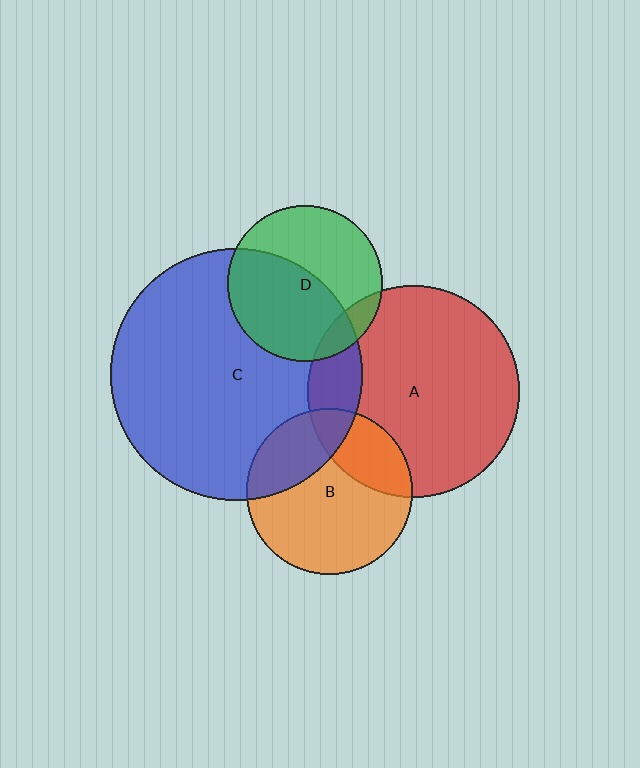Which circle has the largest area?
Circle C (blue).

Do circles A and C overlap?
Yes.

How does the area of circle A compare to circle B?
Approximately 1.6 times.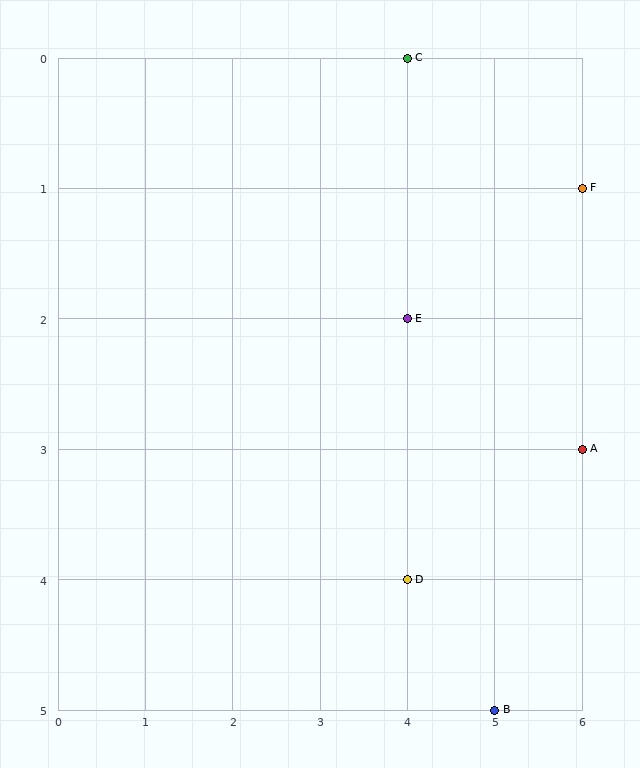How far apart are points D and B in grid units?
Points D and B are 1 column and 1 row apart (about 1.4 grid units diagonally).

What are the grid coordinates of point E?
Point E is at grid coordinates (4, 2).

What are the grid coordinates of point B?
Point B is at grid coordinates (5, 5).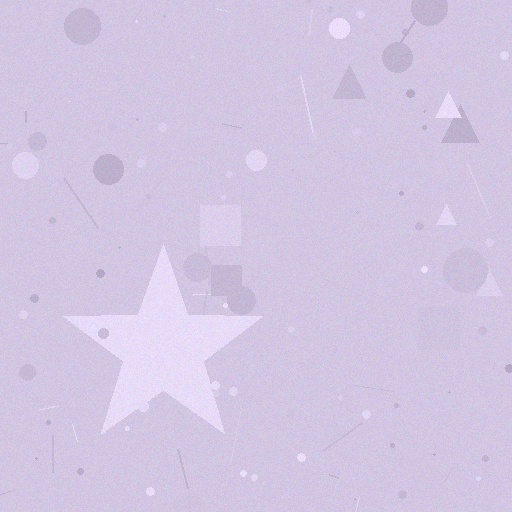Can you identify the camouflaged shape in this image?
The camouflaged shape is a star.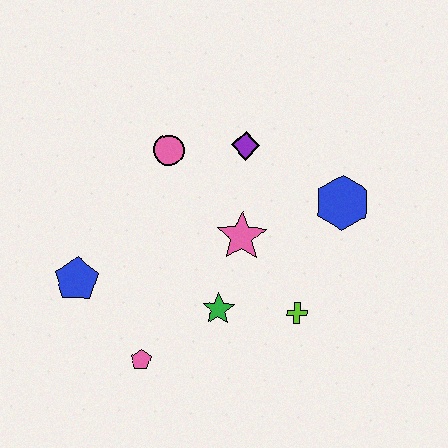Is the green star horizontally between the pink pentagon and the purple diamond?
Yes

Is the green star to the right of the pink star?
No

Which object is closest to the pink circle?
The purple diamond is closest to the pink circle.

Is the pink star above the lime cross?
Yes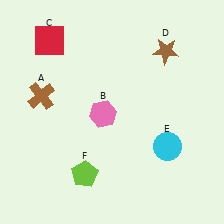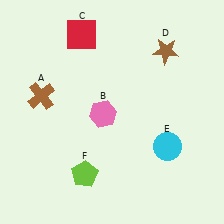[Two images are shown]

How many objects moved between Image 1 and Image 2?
1 object moved between the two images.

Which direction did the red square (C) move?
The red square (C) moved right.